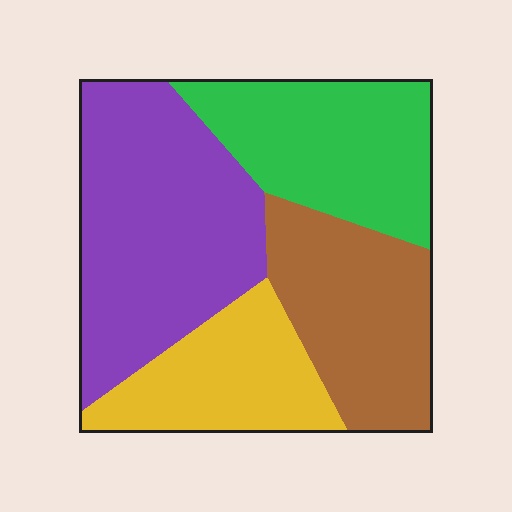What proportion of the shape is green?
Green takes up about one quarter (1/4) of the shape.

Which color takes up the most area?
Purple, at roughly 35%.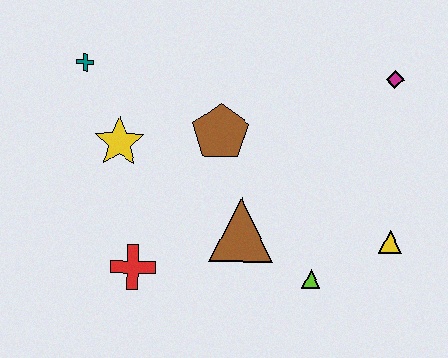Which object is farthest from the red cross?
The magenta diamond is farthest from the red cross.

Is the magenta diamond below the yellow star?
No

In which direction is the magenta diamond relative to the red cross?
The magenta diamond is to the right of the red cross.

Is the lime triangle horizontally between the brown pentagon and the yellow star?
No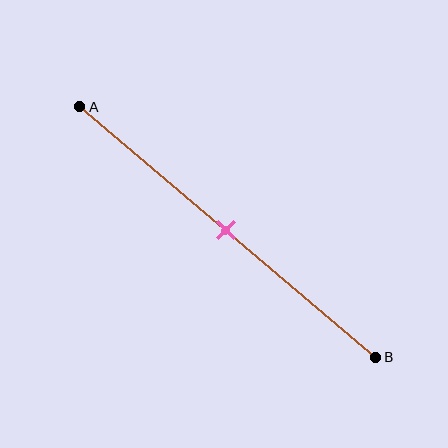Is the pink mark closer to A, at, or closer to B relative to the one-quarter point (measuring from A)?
The pink mark is closer to point B than the one-quarter point of segment AB.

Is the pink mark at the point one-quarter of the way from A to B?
No, the mark is at about 50% from A, not at the 25% one-quarter point.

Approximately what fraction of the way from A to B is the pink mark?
The pink mark is approximately 50% of the way from A to B.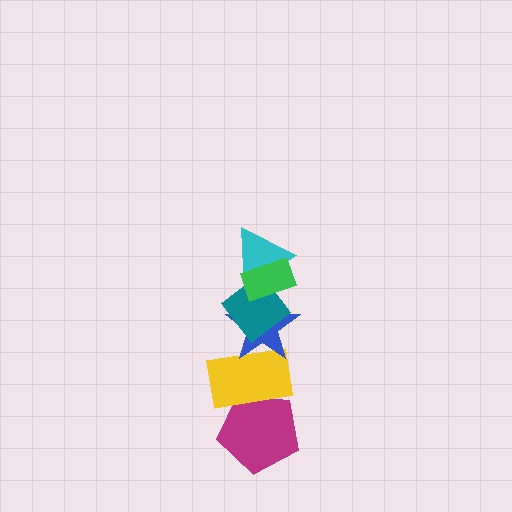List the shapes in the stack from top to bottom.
From top to bottom: the green rectangle, the cyan triangle, the teal diamond, the blue star, the yellow rectangle, the magenta pentagon.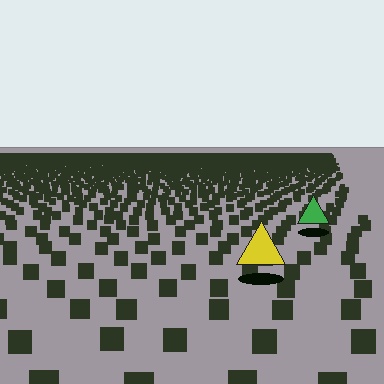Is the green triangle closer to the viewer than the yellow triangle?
No. The yellow triangle is closer — you can tell from the texture gradient: the ground texture is coarser near it.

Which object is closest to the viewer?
The yellow triangle is closest. The texture marks near it are larger and more spread out.